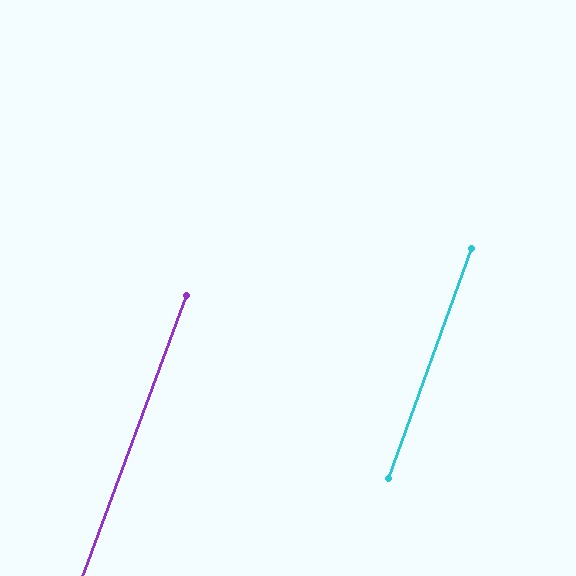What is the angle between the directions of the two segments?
Approximately 1 degree.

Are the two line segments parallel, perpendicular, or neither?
Parallel — their directions differ by only 0.7°.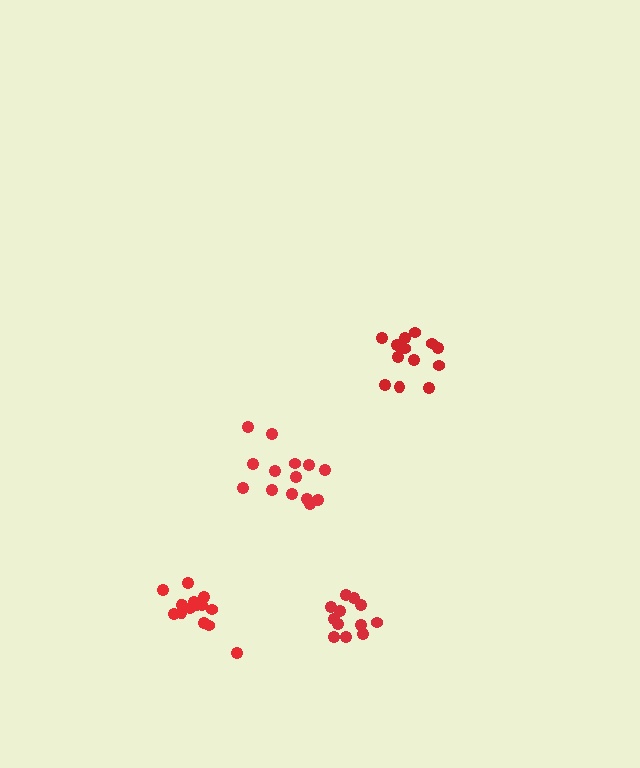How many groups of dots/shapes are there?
There are 4 groups.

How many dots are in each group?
Group 1: 12 dots, Group 2: 15 dots, Group 3: 14 dots, Group 4: 13 dots (54 total).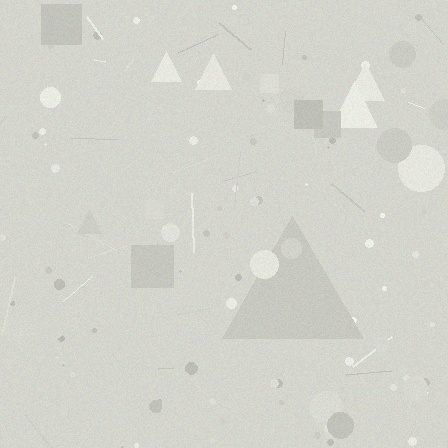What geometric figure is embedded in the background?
A triangle is embedded in the background.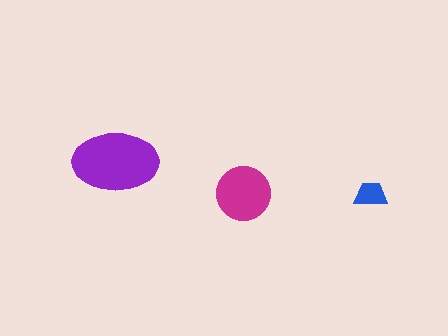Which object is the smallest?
The blue trapezoid.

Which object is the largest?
The purple ellipse.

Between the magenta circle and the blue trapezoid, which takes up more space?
The magenta circle.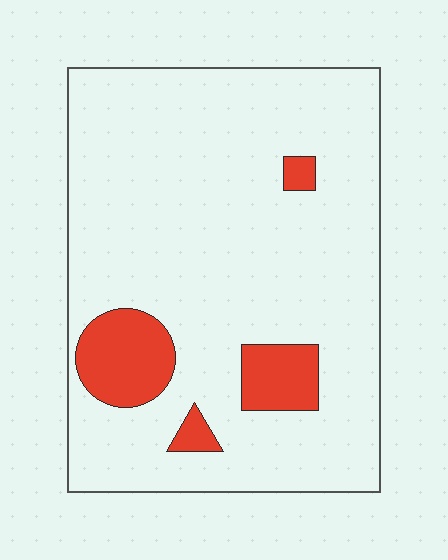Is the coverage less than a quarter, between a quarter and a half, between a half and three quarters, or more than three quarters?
Less than a quarter.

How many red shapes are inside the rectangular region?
4.